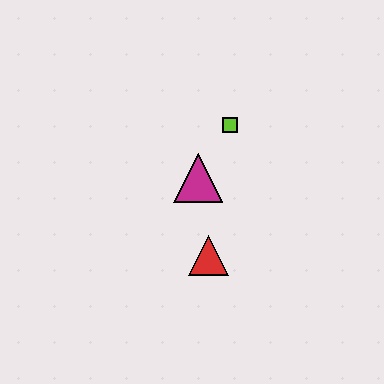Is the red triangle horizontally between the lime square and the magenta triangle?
Yes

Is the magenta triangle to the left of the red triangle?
Yes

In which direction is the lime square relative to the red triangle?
The lime square is above the red triangle.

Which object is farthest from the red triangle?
The lime square is farthest from the red triangle.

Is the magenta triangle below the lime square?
Yes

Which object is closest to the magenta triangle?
The lime square is closest to the magenta triangle.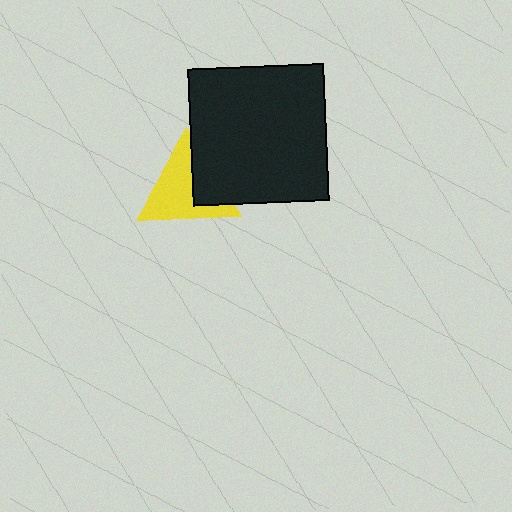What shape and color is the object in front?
The object in front is a black square.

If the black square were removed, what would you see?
You would see the complete yellow triangle.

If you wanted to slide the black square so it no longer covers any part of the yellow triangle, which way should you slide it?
Slide it right — that is the most direct way to separate the two shapes.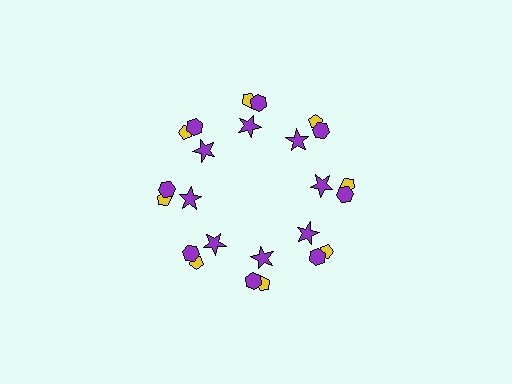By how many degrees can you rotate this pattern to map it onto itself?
The pattern maps onto itself every 45 degrees of rotation.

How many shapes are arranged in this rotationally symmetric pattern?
There are 24 shapes, arranged in 8 groups of 3.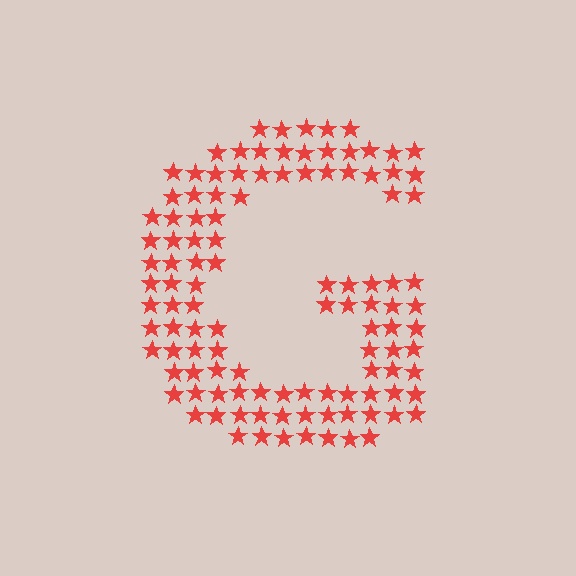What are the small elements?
The small elements are stars.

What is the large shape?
The large shape is the letter G.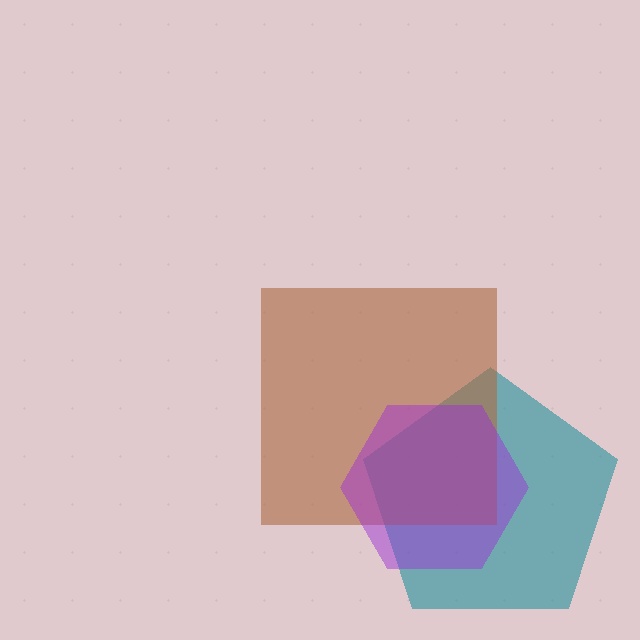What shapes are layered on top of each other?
The layered shapes are: a teal pentagon, a brown square, a purple hexagon.